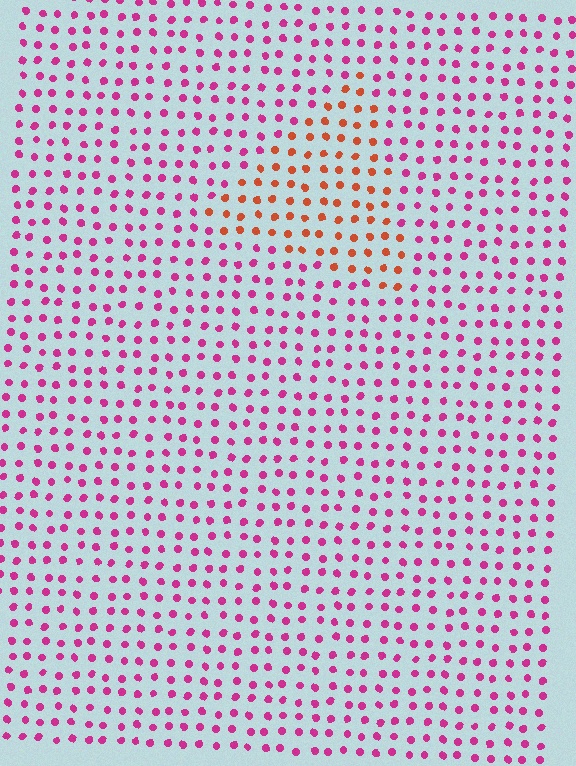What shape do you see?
I see a triangle.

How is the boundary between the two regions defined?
The boundary is defined purely by a slight shift in hue (about 49 degrees). Spacing, size, and orientation are identical on both sides.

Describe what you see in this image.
The image is filled with small magenta elements in a uniform arrangement. A triangle-shaped region is visible where the elements are tinted to a slightly different hue, forming a subtle color boundary.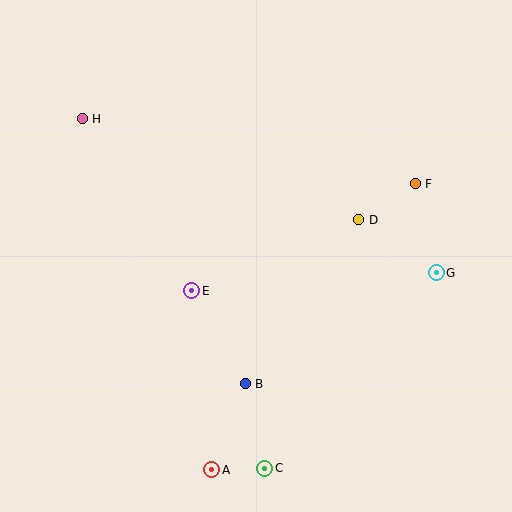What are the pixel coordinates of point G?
Point G is at (436, 273).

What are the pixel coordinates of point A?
Point A is at (212, 470).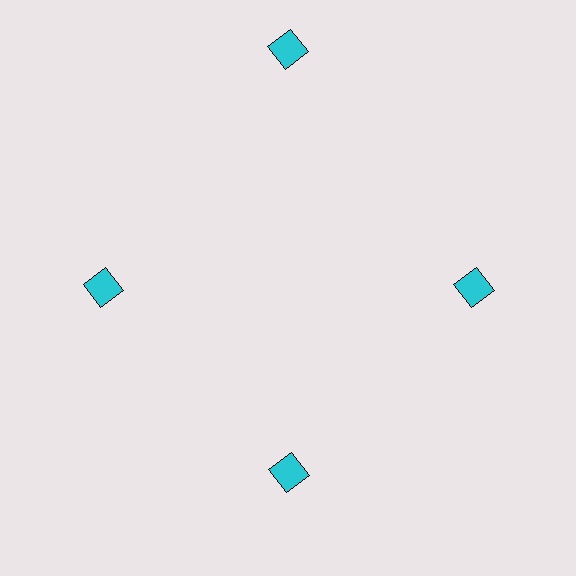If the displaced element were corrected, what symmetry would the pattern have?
It would have 4-fold rotational symmetry — the pattern would map onto itself every 90 degrees.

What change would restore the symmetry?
The symmetry would be restored by moving it inward, back onto the ring so that all 4 squares sit at equal angles and equal distance from the center.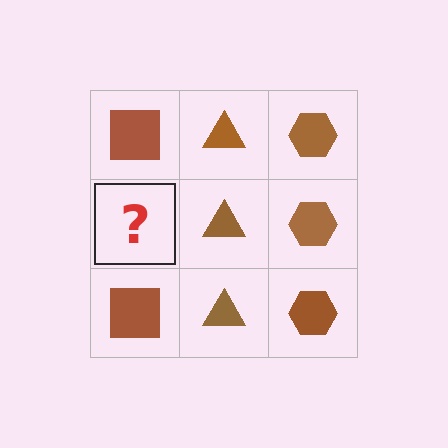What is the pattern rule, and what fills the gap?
The rule is that each column has a consistent shape. The gap should be filled with a brown square.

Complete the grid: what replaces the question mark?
The question mark should be replaced with a brown square.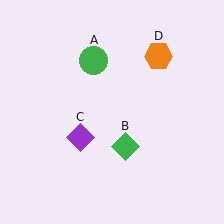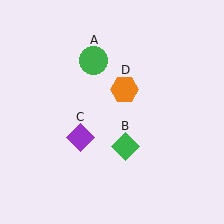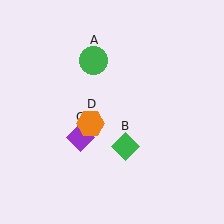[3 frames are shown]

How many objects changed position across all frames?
1 object changed position: orange hexagon (object D).